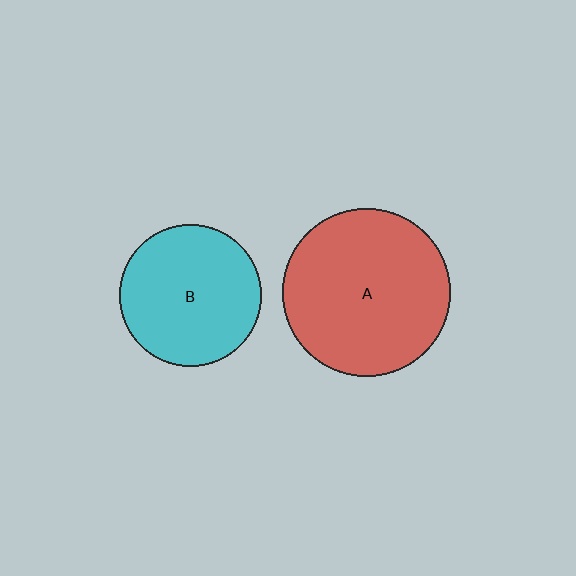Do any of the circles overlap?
No, none of the circles overlap.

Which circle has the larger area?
Circle A (red).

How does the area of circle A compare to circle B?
Approximately 1.4 times.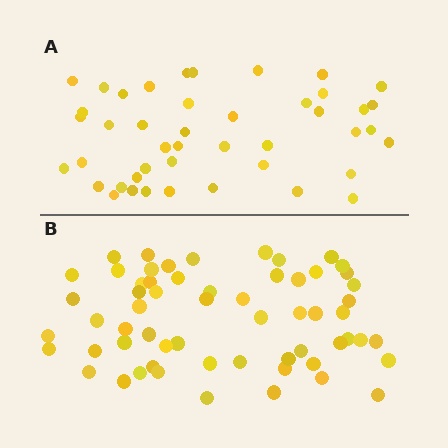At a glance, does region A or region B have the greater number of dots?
Region B (the bottom region) has more dots.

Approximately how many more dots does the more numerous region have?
Region B has approximately 15 more dots than region A.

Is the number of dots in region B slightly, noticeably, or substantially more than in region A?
Region B has noticeably more, but not dramatically so. The ratio is roughly 1.4 to 1.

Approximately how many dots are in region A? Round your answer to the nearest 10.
About 40 dots. (The exact count is 44, which rounds to 40.)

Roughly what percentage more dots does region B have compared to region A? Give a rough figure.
About 35% more.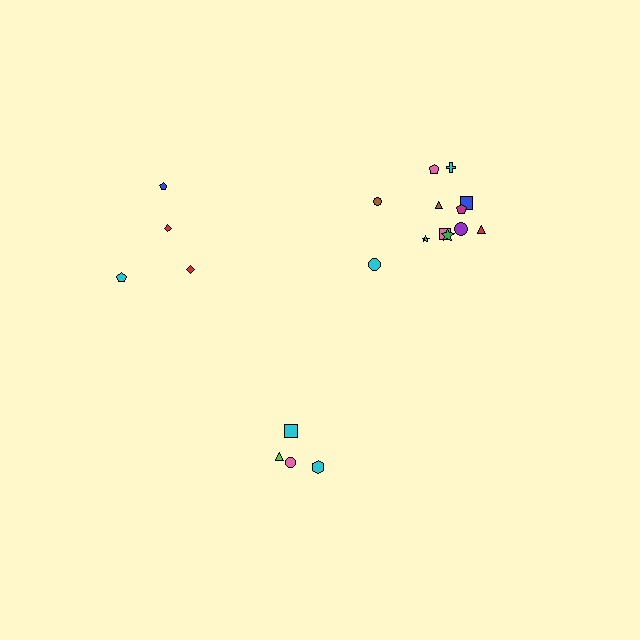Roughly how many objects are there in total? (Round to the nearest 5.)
Roughly 20 objects in total.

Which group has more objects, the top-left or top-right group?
The top-right group.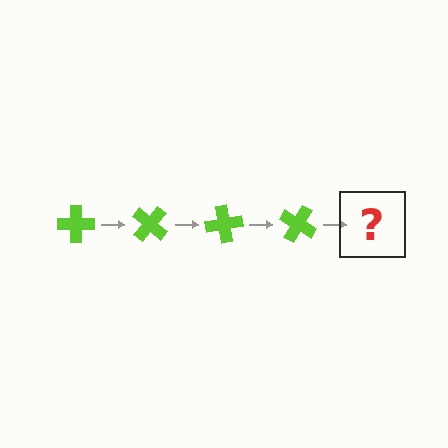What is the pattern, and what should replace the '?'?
The pattern is that the cross rotates 40 degrees each step. The '?' should be a lime cross rotated 160 degrees.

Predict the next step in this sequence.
The next step is a lime cross rotated 160 degrees.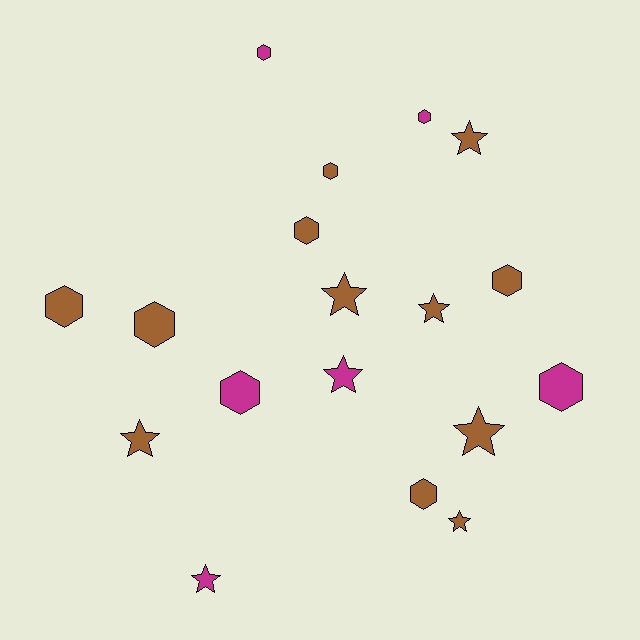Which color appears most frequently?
Brown, with 12 objects.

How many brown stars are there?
There are 6 brown stars.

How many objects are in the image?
There are 18 objects.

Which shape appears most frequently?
Hexagon, with 10 objects.